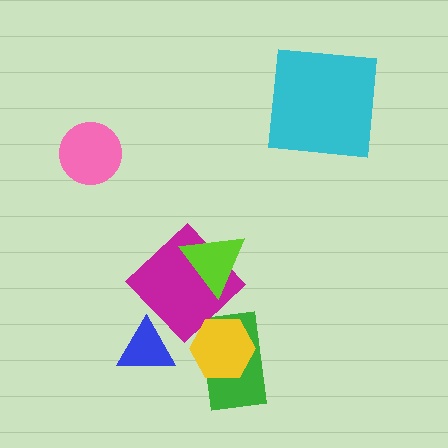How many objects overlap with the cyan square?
0 objects overlap with the cyan square.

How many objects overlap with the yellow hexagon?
1 object overlaps with the yellow hexagon.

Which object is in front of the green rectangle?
The yellow hexagon is in front of the green rectangle.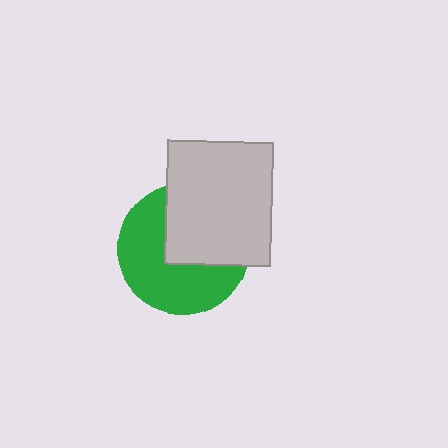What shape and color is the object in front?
The object in front is a light gray rectangle.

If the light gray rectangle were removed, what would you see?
You would see the complete green circle.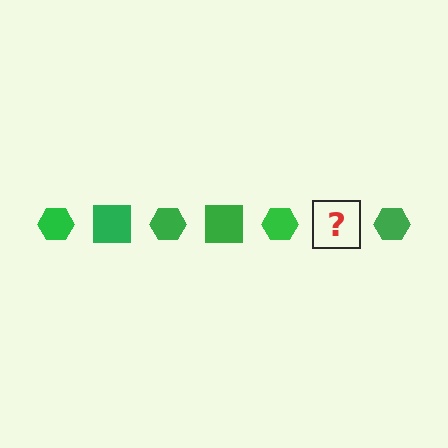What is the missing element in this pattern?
The missing element is a green square.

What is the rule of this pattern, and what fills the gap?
The rule is that the pattern cycles through hexagon, square shapes in green. The gap should be filled with a green square.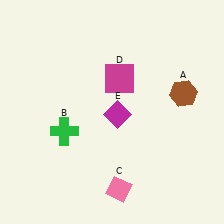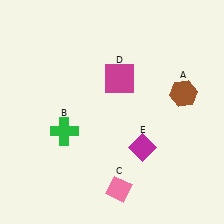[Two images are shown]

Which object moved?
The magenta diamond (E) moved down.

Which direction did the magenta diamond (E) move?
The magenta diamond (E) moved down.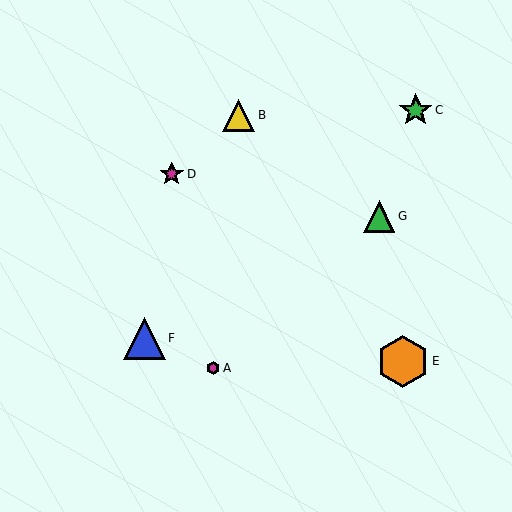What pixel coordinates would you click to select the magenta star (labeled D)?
Click at (172, 174) to select the magenta star D.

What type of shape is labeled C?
Shape C is a green star.